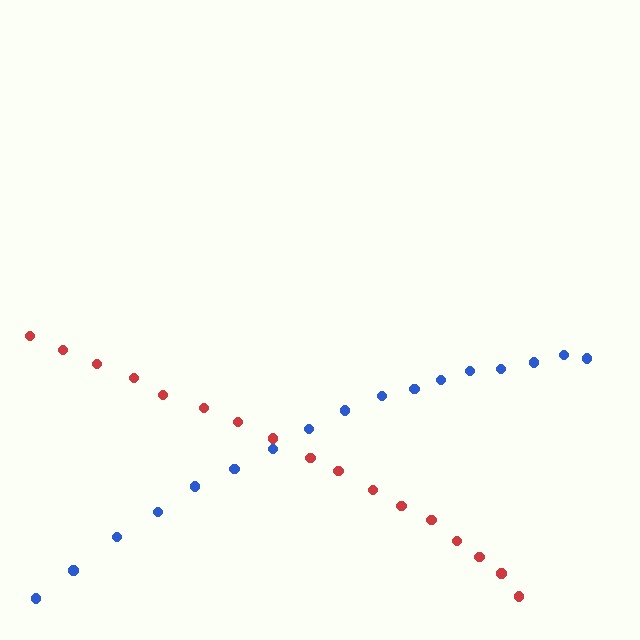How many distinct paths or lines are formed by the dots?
There are 2 distinct paths.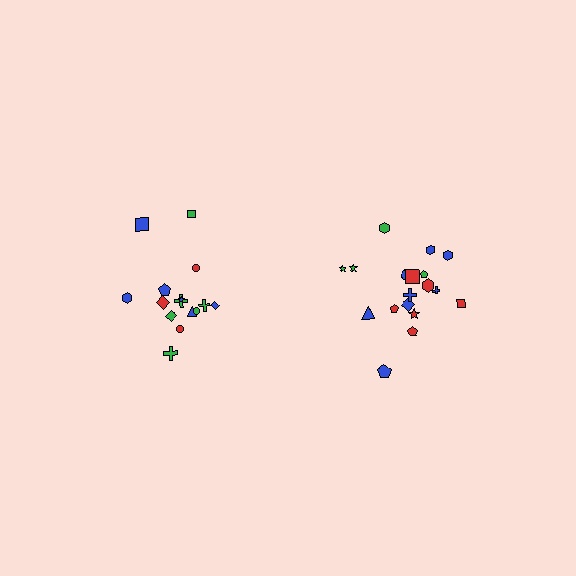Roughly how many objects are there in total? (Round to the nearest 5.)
Roughly 35 objects in total.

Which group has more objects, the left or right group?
The right group.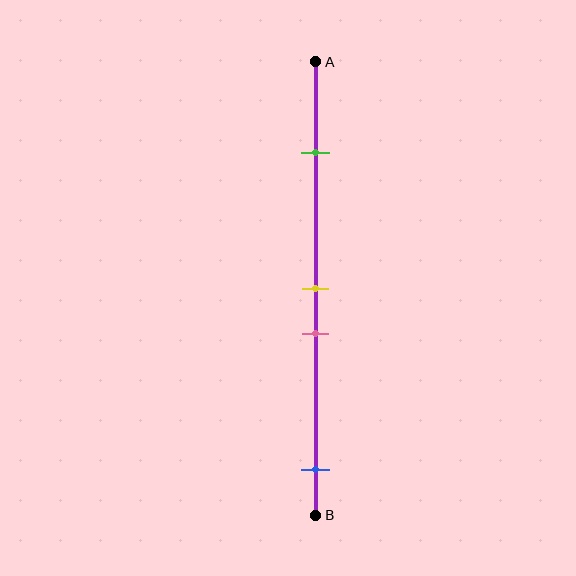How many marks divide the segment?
There are 4 marks dividing the segment.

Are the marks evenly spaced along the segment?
No, the marks are not evenly spaced.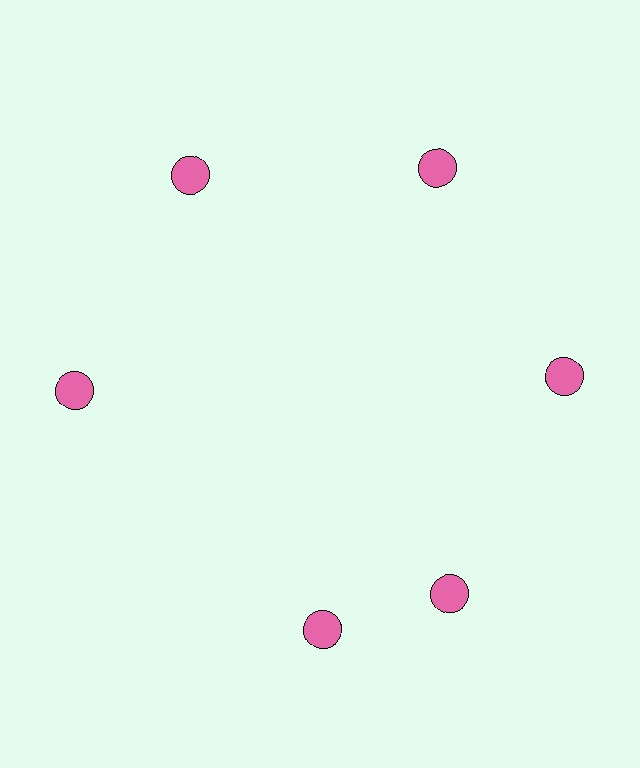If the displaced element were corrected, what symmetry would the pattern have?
It would have 6-fold rotational symmetry — the pattern would map onto itself every 60 degrees.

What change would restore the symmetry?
The symmetry would be restored by rotating it back into even spacing with its neighbors so that all 6 circles sit at equal angles and equal distance from the center.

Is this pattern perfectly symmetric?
No. The 6 pink circles are arranged in a ring, but one element near the 7 o'clock position is rotated out of alignment along the ring, breaking the 6-fold rotational symmetry.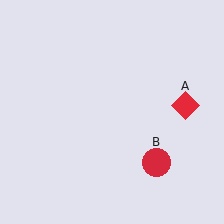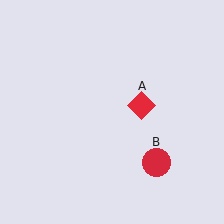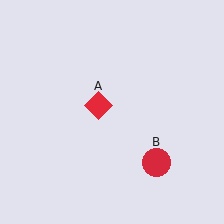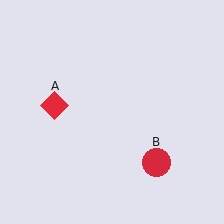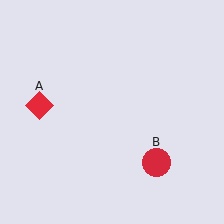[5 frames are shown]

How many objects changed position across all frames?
1 object changed position: red diamond (object A).